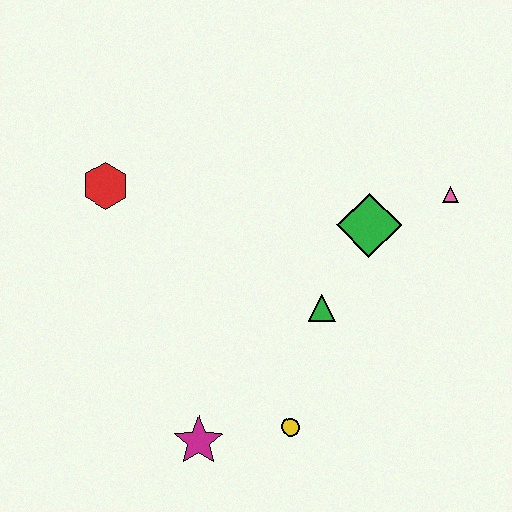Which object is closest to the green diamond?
The pink triangle is closest to the green diamond.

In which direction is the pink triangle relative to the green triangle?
The pink triangle is to the right of the green triangle.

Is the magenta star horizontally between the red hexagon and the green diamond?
Yes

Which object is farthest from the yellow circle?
The red hexagon is farthest from the yellow circle.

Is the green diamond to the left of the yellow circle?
No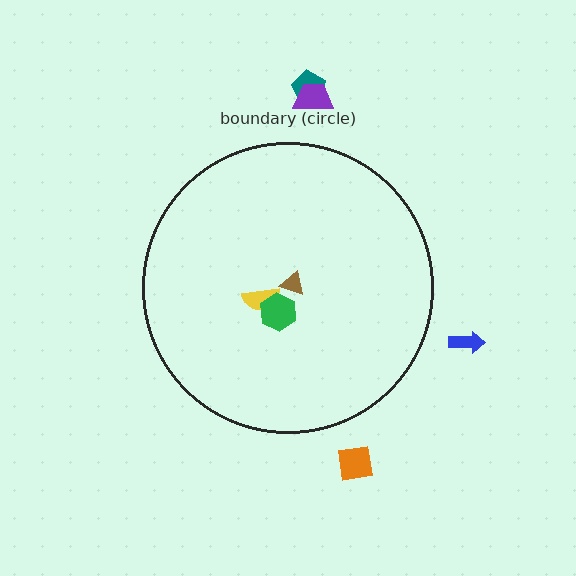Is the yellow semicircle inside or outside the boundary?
Inside.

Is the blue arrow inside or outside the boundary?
Outside.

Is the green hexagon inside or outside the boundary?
Inside.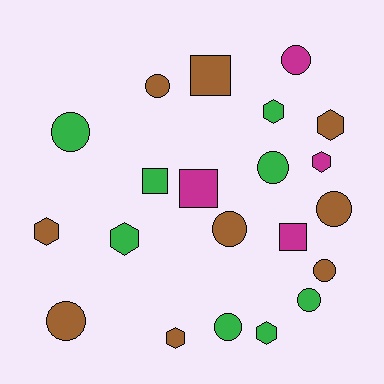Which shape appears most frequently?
Circle, with 10 objects.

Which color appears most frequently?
Brown, with 9 objects.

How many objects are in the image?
There are 21 objects.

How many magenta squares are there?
There are 2 magenta squares.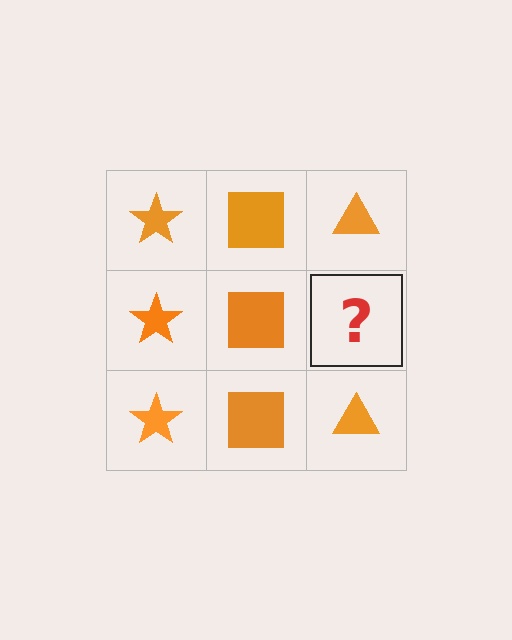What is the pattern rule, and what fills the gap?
The rule is that each column has a consistent shape. The gap should be filled with an orange triangle.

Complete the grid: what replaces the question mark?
The question mark should be replaced with an orange triangle.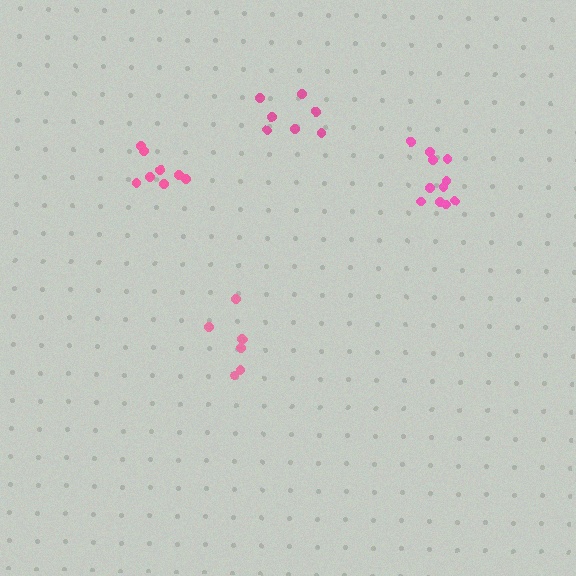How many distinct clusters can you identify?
There are 4 distinct clusters.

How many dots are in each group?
Group 1: 8 dots, Group 2: 11 dots, Group 3: 7 dots, Group 4: 7 dots (33 total).